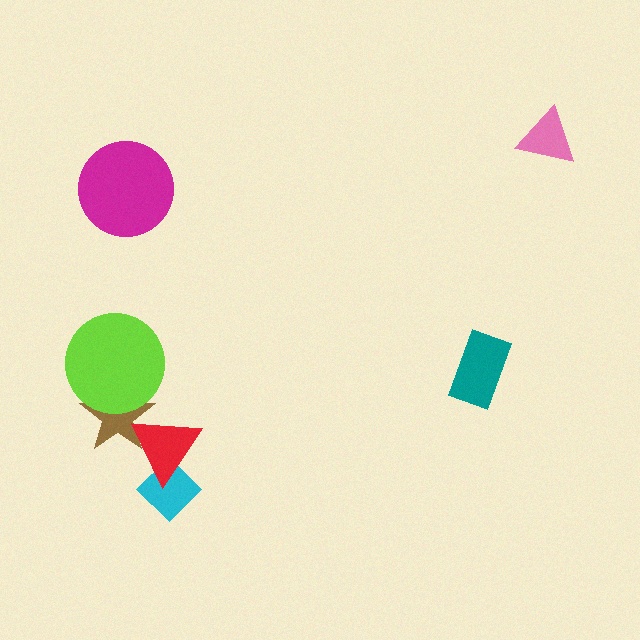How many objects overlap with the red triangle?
2 objects overlap with the red triangle.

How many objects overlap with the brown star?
2 objects overlap with the brown star.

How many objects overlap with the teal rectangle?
0 objects overlap with the teal rectangle.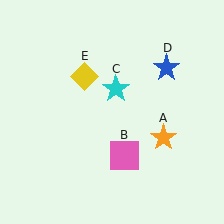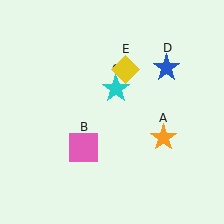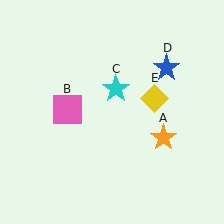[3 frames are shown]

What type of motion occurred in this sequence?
The pink square (object B), yellow diamond (object E) rotated clockwise around the center of the scene.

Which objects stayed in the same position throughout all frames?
Orange star (object A) and cyan star (object C) and blue star (object D) remained stationary.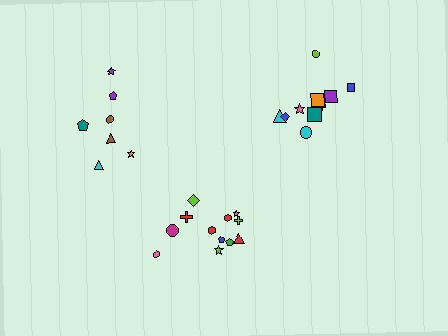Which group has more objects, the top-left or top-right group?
The top-right group.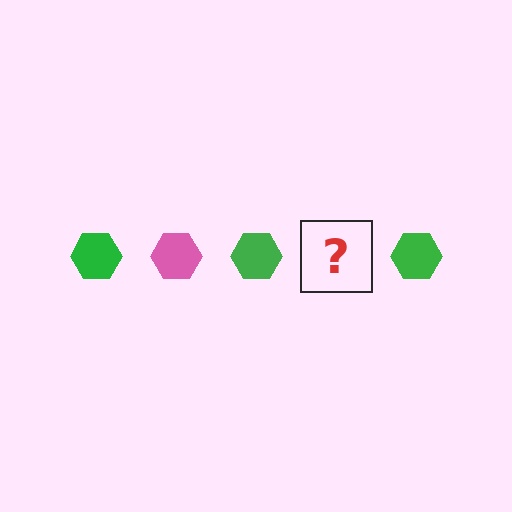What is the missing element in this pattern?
The missing element is a pink hexagon.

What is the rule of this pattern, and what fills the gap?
The rule is that the pattern cycles through green, pink hexagons. The gap should be filled with a pink hexagon.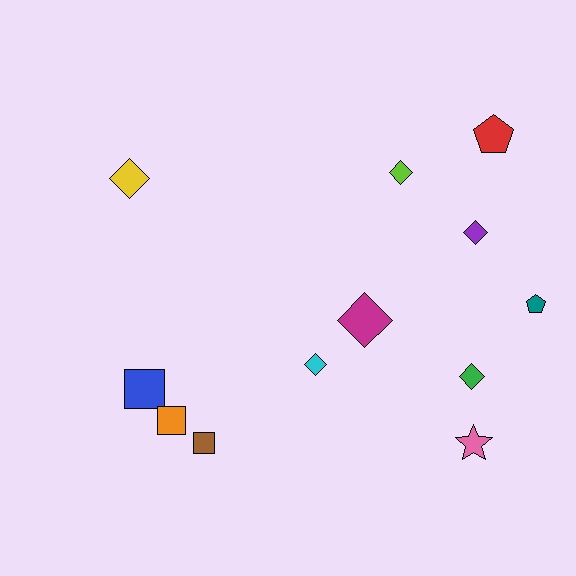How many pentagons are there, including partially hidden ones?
There are 2 pentagons.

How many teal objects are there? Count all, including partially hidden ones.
There is 1 teal object.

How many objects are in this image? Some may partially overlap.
There are 12 objects.